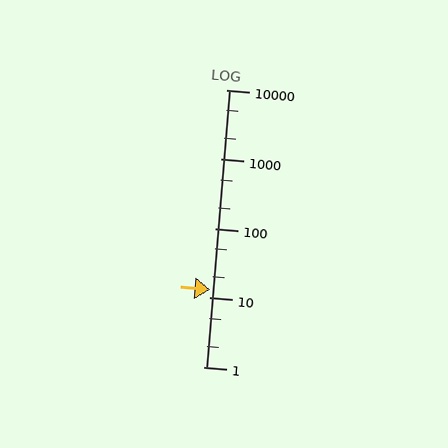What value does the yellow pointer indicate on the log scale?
The pointer indicates approximately 13.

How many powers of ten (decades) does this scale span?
The scale spans 4 decades, from 1 to 10000.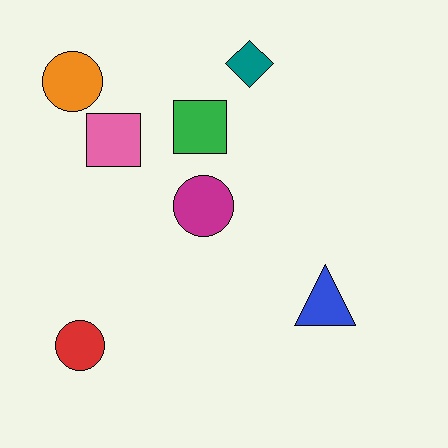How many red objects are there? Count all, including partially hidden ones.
There is 1 red object.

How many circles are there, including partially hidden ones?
There are 3 circles.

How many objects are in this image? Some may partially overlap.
There are 7 objects.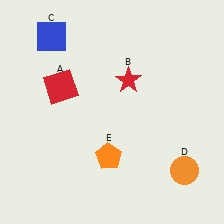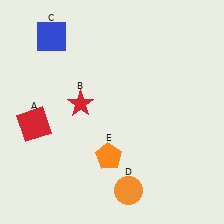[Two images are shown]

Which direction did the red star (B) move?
The red star (B) moved left.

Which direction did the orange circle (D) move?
The orange circle (D) moved left.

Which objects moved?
The objects that moved are: the red square (A), the red star (B), the orange circle (D).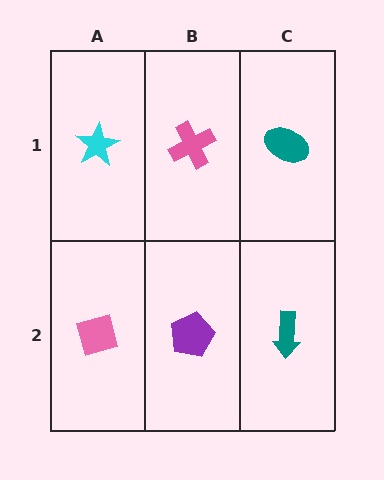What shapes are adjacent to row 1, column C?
A teal arrow (row 2, column C), a pink cross (row 1, column B).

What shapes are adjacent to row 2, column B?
A pink cross (row 1, column B), a pink square (row 2, column A), a teal arrow (row 2, column C).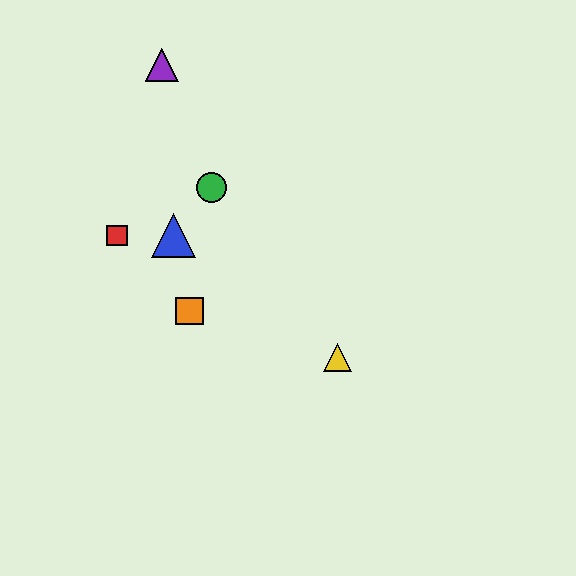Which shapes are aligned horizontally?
The red square, the blue triangle are aligned horizontally.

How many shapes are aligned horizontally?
2 shapes (the red square, the blue triangle) are aligned horizontally.